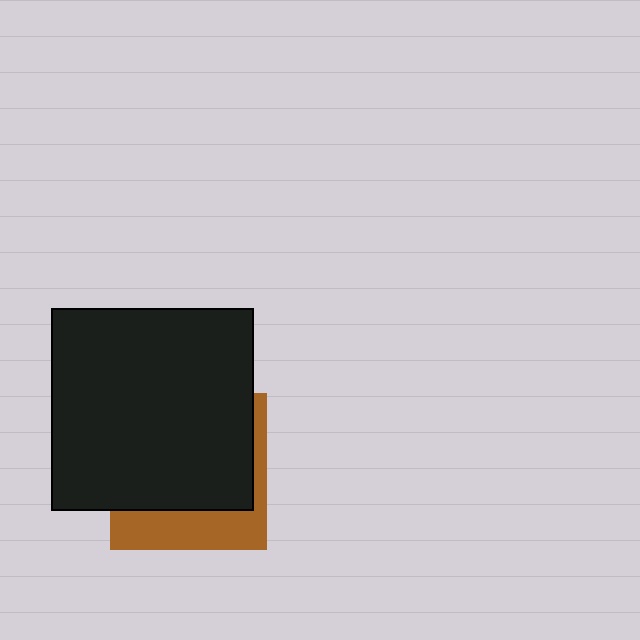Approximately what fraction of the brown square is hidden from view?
Roughly 69% of the brown square is hidden behind the black square.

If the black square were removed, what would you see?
You would see the complete brown square.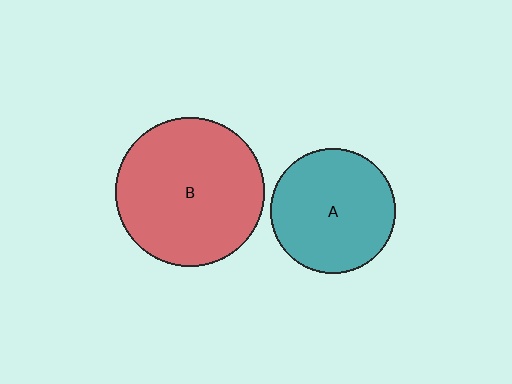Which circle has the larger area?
Circle B (red).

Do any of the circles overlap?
No, none of the circles overlap.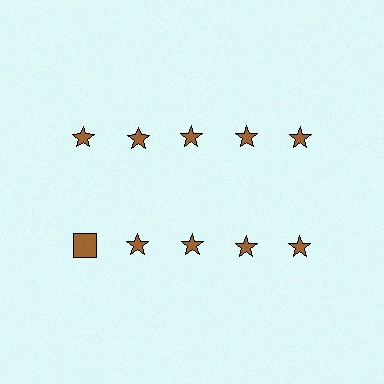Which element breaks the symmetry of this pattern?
The brown square in the second row, leftmost column breaks the symmetry. All other shapes are brown stars.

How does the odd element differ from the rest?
It has a different shape: square instead of star.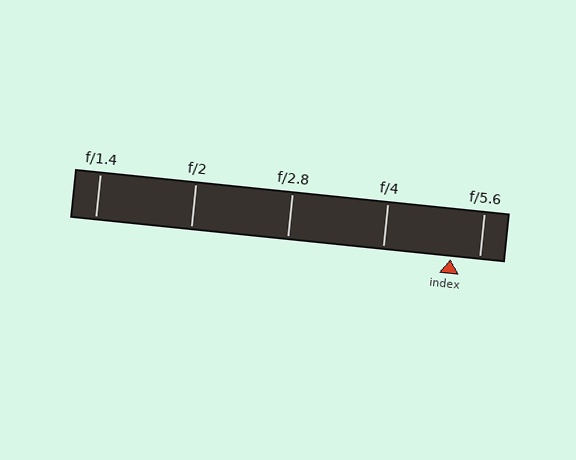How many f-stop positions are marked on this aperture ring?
There are 5 f-stop positions marked.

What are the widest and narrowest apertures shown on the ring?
The widest aperture shown is f/1.4 and the narrowest is f/5.6.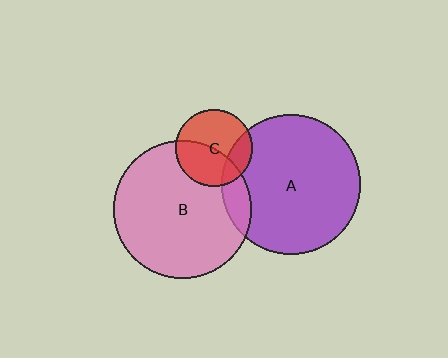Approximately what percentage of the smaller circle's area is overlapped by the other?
Approximately 45%.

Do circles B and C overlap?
Yes.